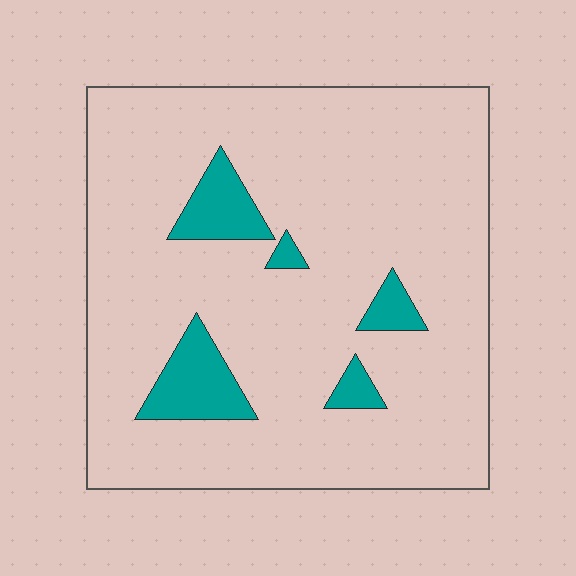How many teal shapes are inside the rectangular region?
5.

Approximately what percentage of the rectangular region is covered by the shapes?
Approximately 10%.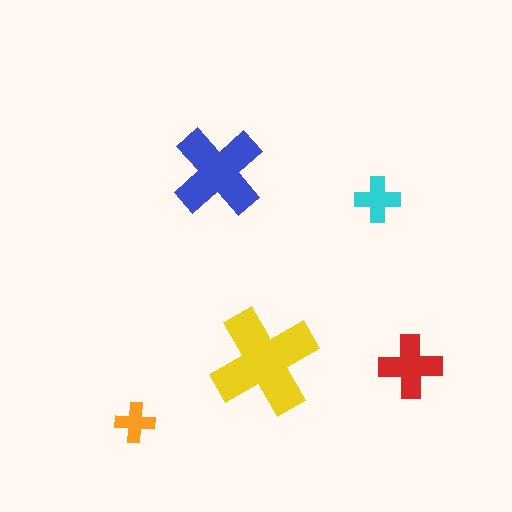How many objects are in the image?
There are 5 objects in the image.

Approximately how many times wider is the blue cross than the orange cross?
About 2.5 times wider.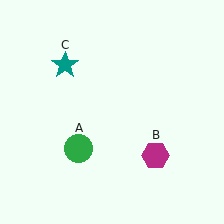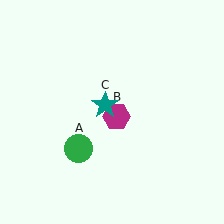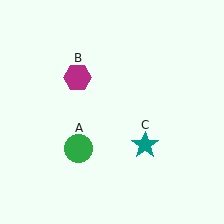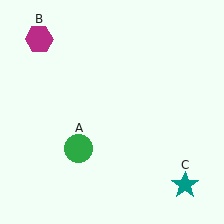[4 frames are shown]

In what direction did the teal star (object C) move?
The teal star (object C) moved down and to the right.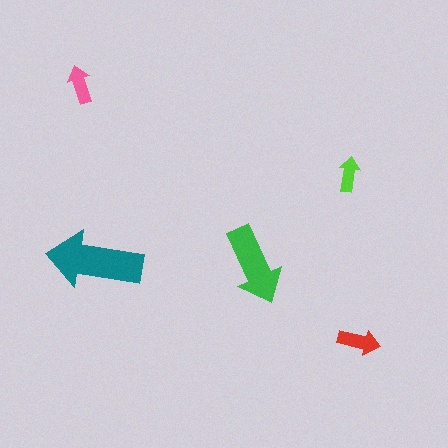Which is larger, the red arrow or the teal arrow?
The teal one.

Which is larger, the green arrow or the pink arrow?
The green one.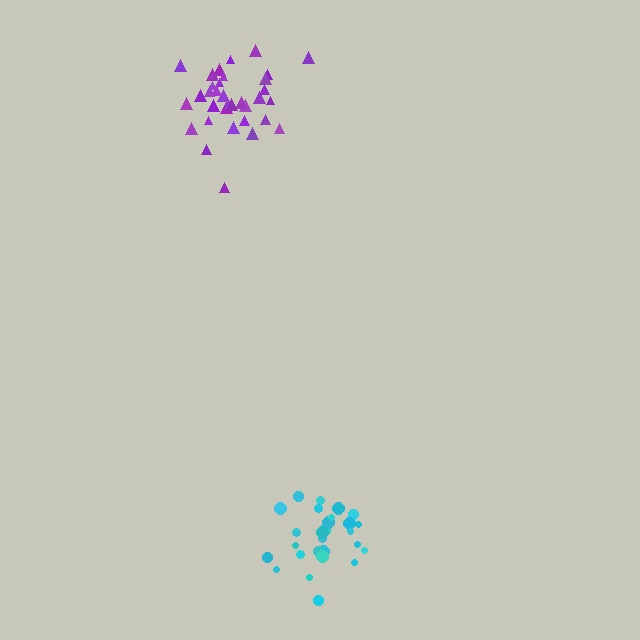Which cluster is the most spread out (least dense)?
Purple.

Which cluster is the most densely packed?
Cyan.